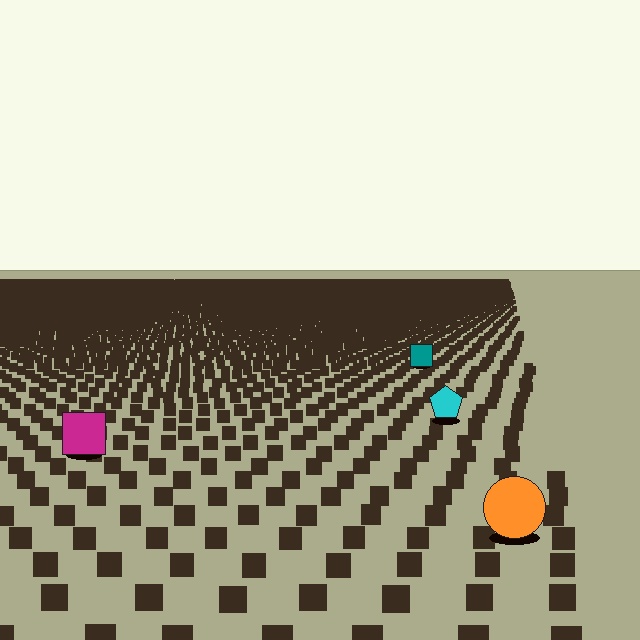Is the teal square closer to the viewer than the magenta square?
No. The magenta square is closer — you can tell from the texture gradient: the ground texture is coarser near it.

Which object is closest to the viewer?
The orange circle is closest. The texture marks near it are larger and more spread out.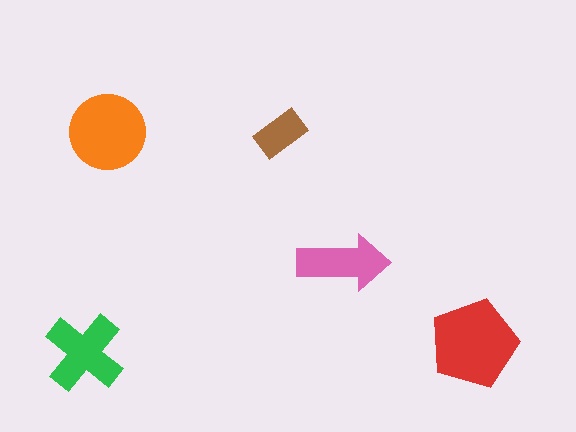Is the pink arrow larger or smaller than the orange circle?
Smaller.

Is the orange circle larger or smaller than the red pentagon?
Smaller.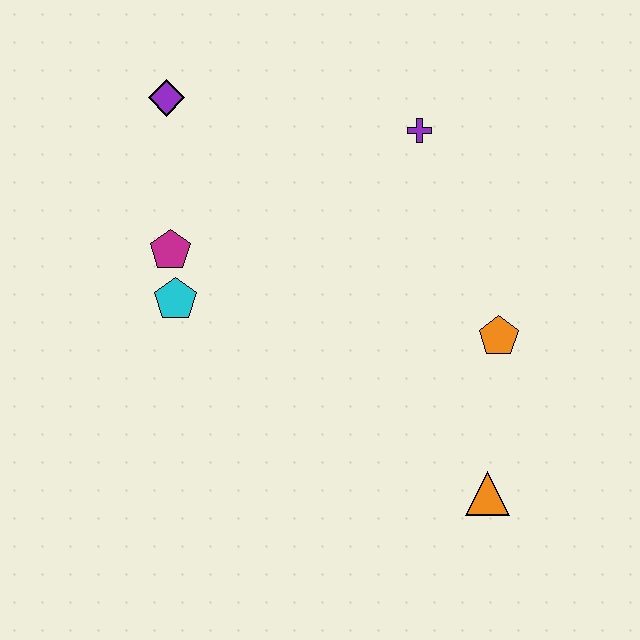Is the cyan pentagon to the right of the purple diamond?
Yes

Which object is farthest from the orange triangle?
The purple diamond is farthest from the orange triangle.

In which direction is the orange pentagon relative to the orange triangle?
The orange pentagon is above the orange triangle.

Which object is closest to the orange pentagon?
The orange triangle is closest to the orange pentagon.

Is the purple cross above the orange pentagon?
Yes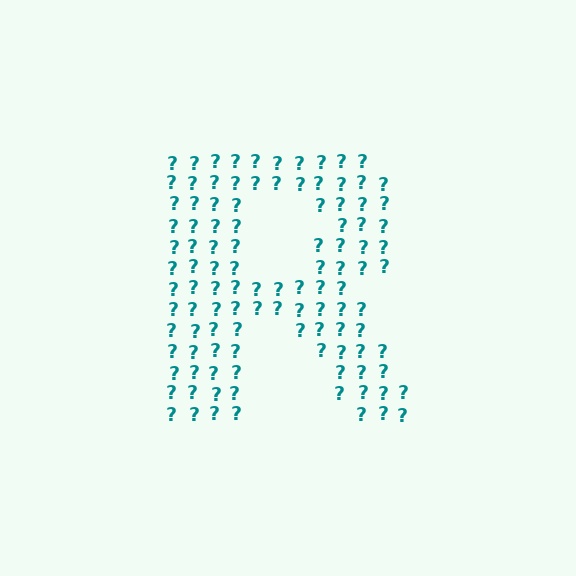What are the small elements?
The small elements are question marks.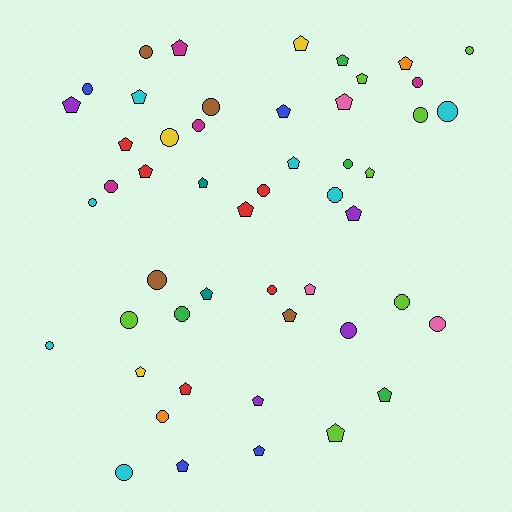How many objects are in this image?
There are 50 objects.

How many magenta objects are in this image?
There are 4 magenta objects.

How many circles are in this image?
There are 24 circles.